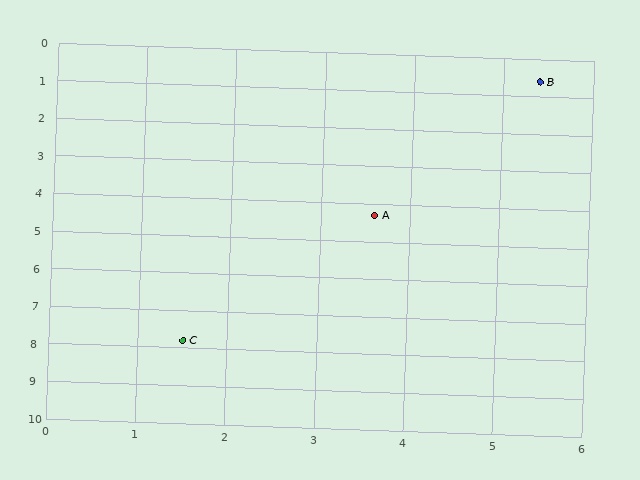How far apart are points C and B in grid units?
Points C and B are about 8.2 grid units apart.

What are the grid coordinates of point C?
Point C is at approximately (1.5, 7.8).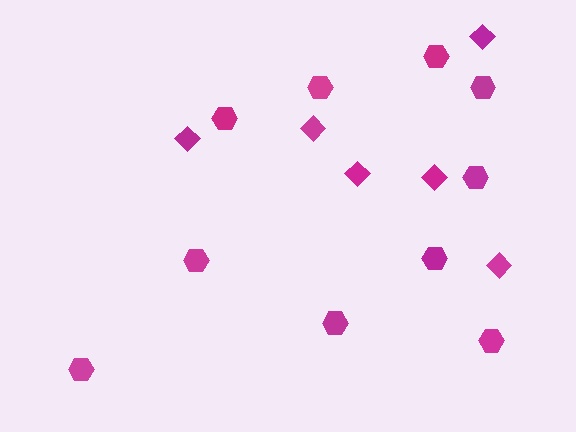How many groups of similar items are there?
There are 2 groups: one group of diamonds (6) and one group of hexagons (10).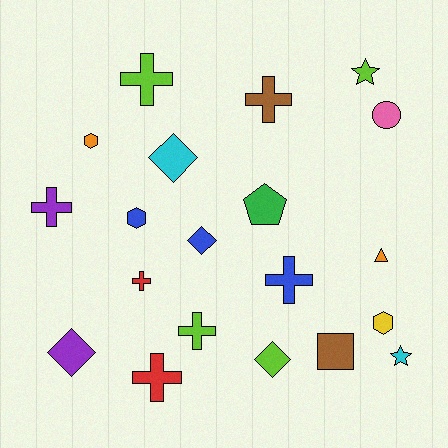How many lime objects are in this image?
There are 4 lime objects.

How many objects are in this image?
There are 20 objects.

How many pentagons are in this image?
There is 1 pentagon.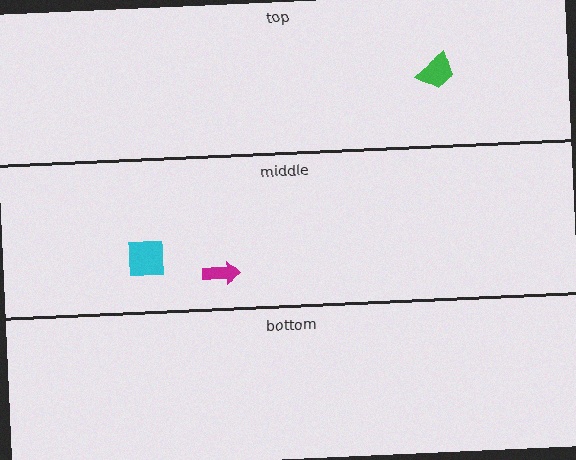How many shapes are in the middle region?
2.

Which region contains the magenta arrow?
The middle region.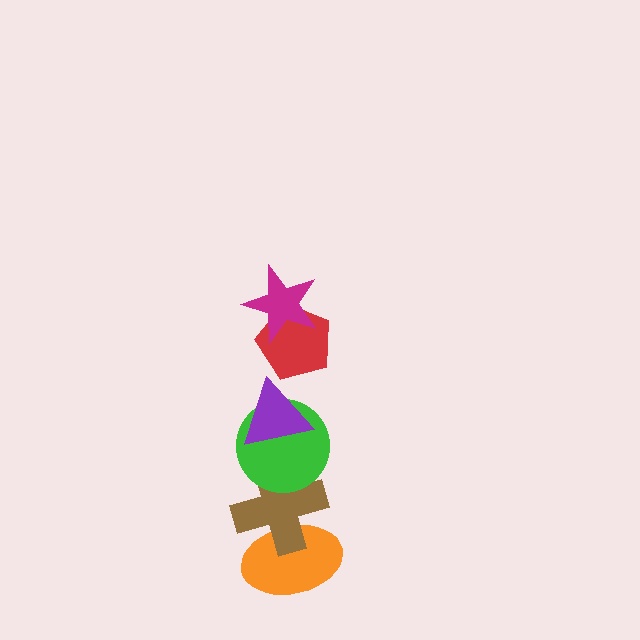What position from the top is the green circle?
The green circle is 4th from the top.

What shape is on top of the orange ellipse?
The brown cross is on top of the orange ellipse.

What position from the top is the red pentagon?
The red pentagon is 2nd from the top.